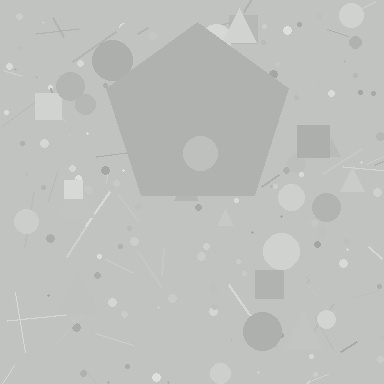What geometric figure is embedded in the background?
A pentagon is embedded in the background.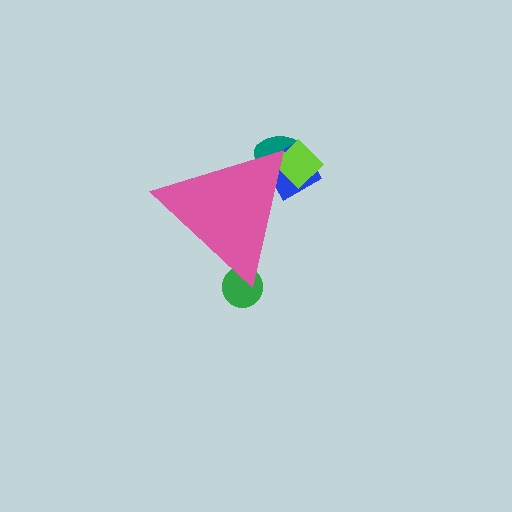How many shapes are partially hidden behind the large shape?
4 shapes are partially hidden.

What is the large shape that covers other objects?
A pink triangle.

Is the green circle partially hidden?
Yes, the green circle is partially hidden behind the pink triangle.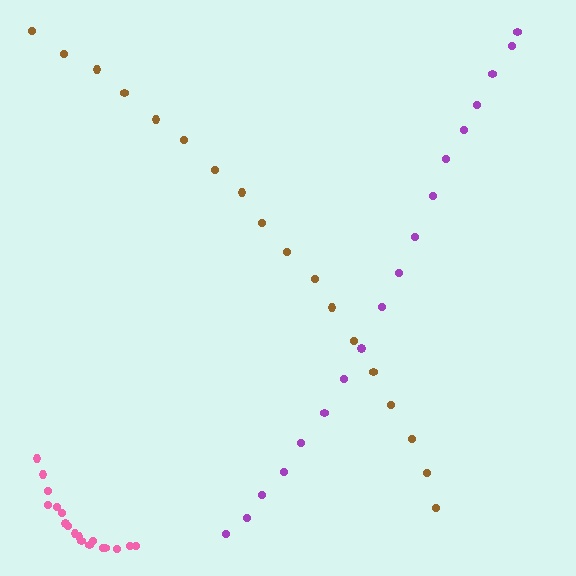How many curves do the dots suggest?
There are 3 distinct paths.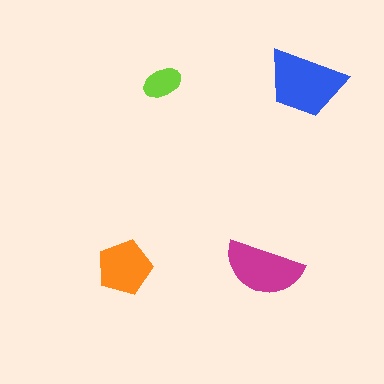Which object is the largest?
The blue trapezoid.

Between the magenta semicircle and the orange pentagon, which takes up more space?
The magenta semicircle.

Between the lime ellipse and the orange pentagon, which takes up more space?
The orange pentagon.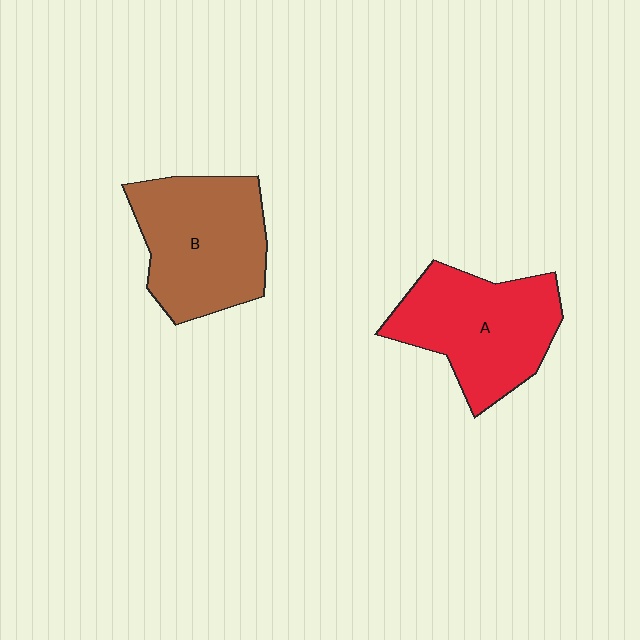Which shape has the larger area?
Shape B (brown).